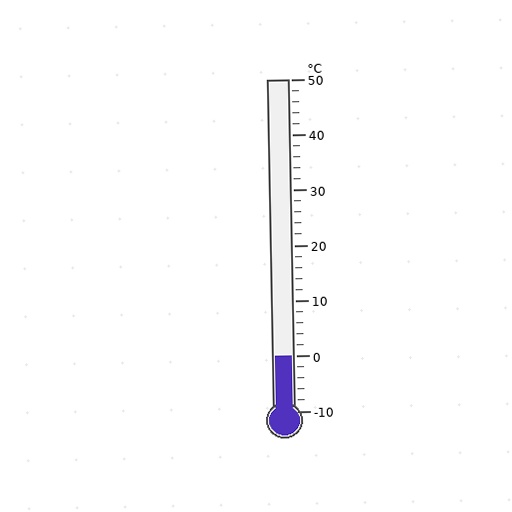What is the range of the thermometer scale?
The thermometer scale ranges from -10°C to 50°C.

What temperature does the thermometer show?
The thermometer shows approximately 0°C.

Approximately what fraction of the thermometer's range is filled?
The thermometer is filled to approximately 15% of its range.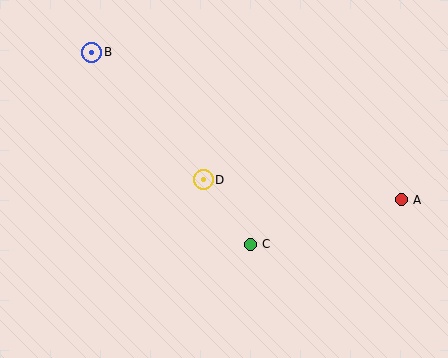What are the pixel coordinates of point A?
Point A is at (401, 200).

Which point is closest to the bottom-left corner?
Point D is closest to the bottom-left corner.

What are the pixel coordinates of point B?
Point B is at (92, 52).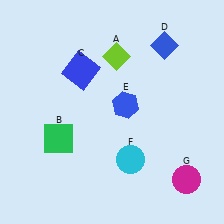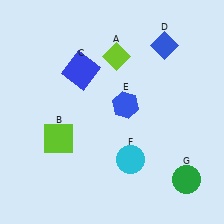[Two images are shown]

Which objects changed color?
B changed from green to lime. G changed from magenta to green.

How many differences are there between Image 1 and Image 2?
There are 2 differences between the two images.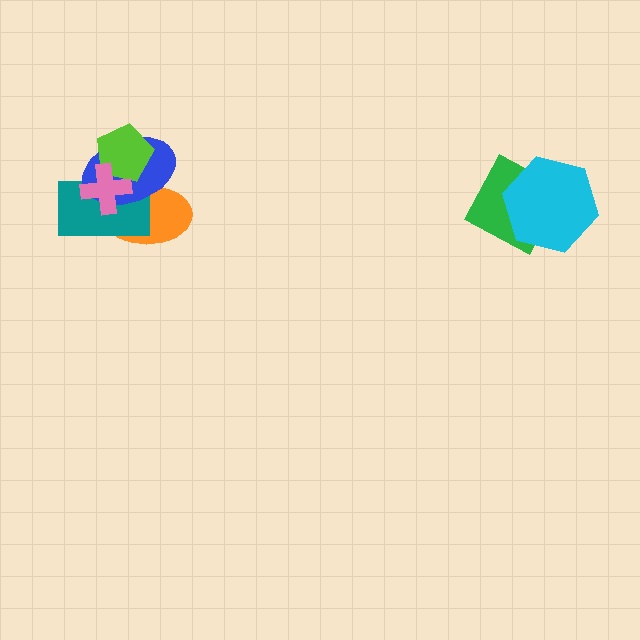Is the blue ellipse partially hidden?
Yes, it is partially covered by another shape.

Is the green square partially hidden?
Yes, it is partially covered by another shape.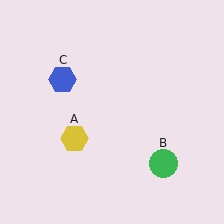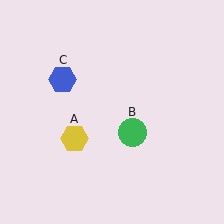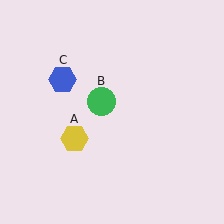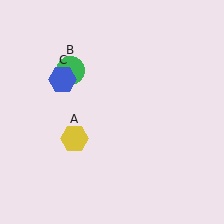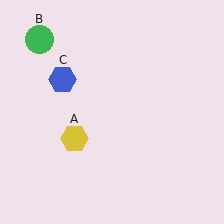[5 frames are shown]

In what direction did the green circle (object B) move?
The green circle (object B) moved up and to the left.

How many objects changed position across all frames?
1 object changed position: green circle (object B).